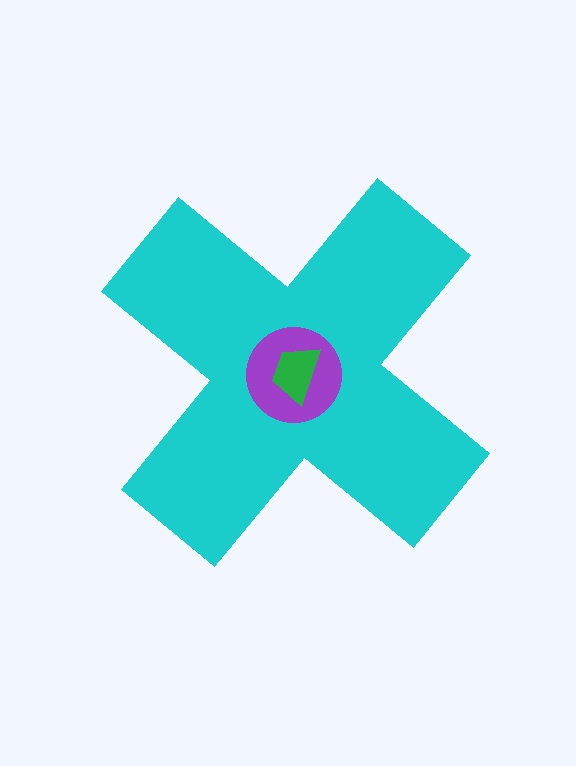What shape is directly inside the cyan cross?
The purple circle.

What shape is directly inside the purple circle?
The green trapezoid.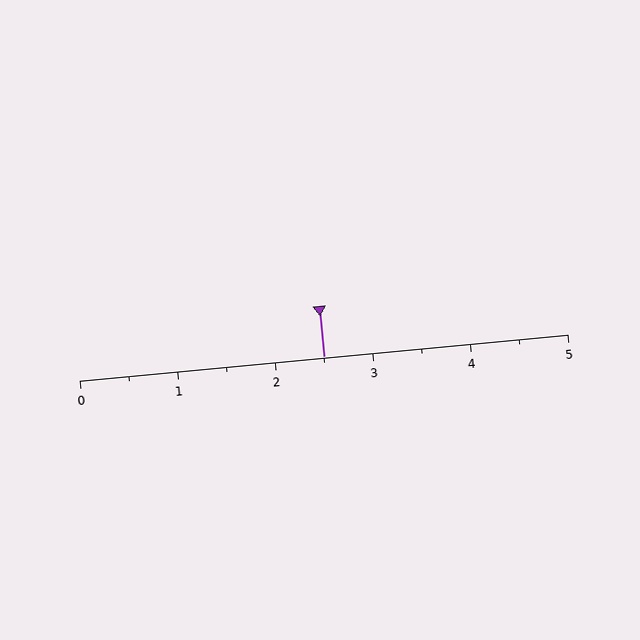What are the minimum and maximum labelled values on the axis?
The axis runs from 0 to 5.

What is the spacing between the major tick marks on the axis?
The major ticks are spaced 1 apart.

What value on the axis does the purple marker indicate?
The marker indicates approximately 2.5.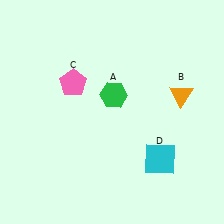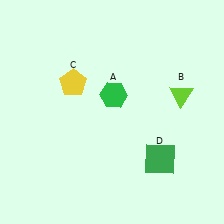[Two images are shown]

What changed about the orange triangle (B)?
In Image 1, B is orange. In Image 2, it changed to lime.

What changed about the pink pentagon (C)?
In Image 1, C is pink. In Image 2, it changed to yellow.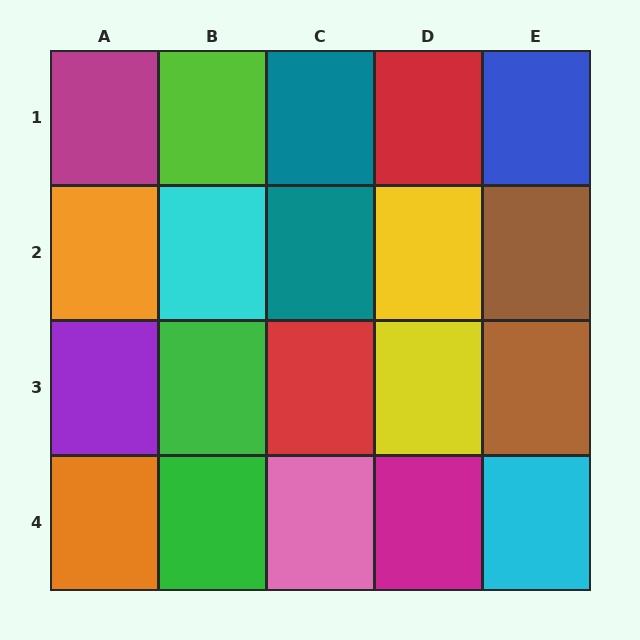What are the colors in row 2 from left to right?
Orange, cyan, teal, yellow, brown.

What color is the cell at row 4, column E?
Cyan.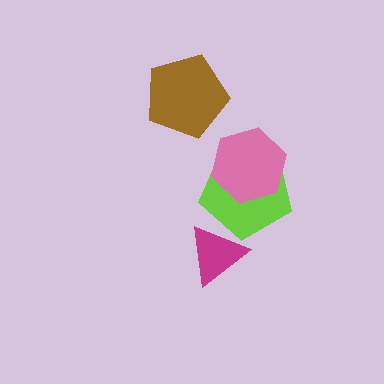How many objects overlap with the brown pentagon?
0 objects overlap with the brown pentagon.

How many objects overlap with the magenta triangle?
1 object overlaps with the magenta triangle.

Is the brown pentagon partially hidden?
No, no other shape covers it.